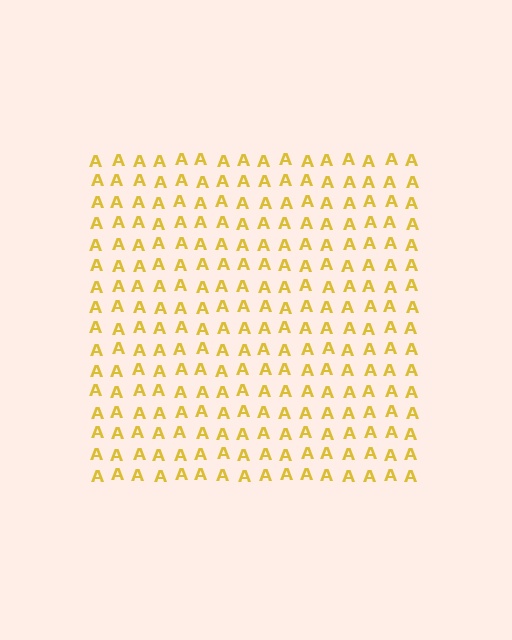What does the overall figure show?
The overall figure shows a square.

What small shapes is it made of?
It is made of small letter A's.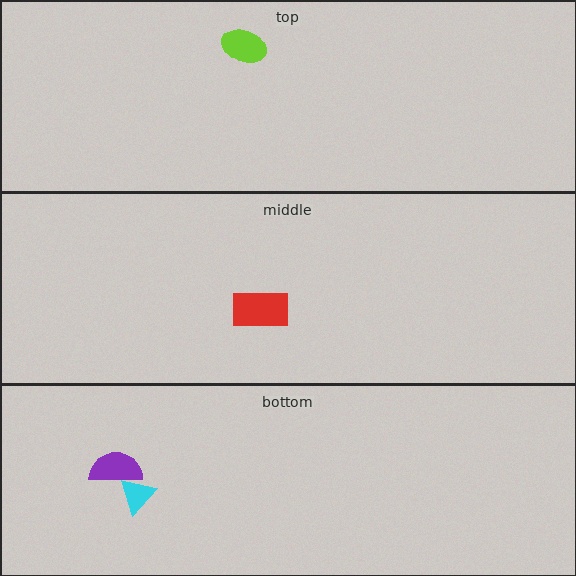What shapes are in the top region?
The lime ellipse.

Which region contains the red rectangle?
The middle region.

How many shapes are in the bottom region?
2.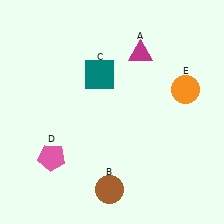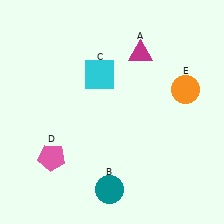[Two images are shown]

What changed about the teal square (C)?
In Image 1, C is teal. In Image 2, it changed to cyan.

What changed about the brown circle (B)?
In Image 1, B is brown. In Image 2, it changed to teal.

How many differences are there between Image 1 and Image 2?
There are 2 differences between the two images.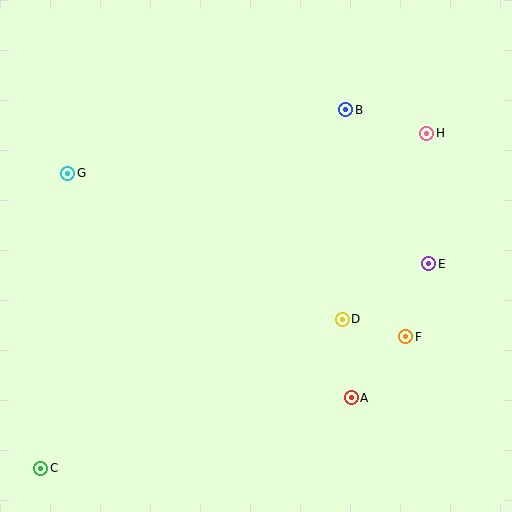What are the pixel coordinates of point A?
Point A is at (351, 398).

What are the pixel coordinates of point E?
Point E is at (429, 264).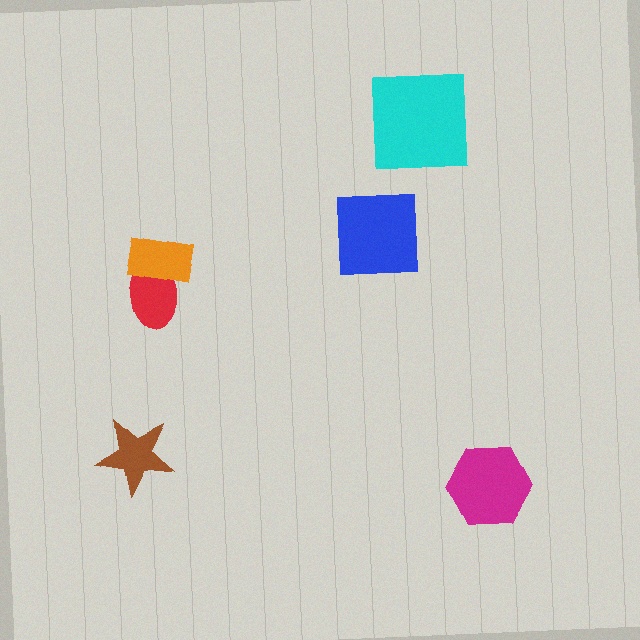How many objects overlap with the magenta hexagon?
0 objects overlap with the magenta hexagon.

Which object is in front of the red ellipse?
The orange rectangle is in front of the red ellipse.